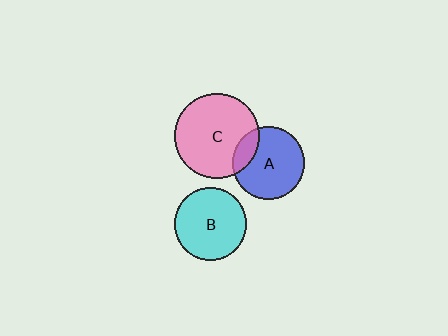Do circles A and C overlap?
Yes.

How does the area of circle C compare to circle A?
Approximately 1.4 times.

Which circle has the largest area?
Circle C (pink).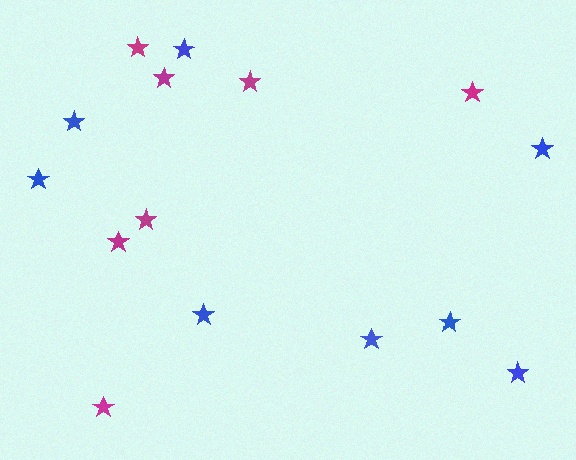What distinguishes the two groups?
There are 2 groups: one group of magenta stars (7) and one group of blue stars (8).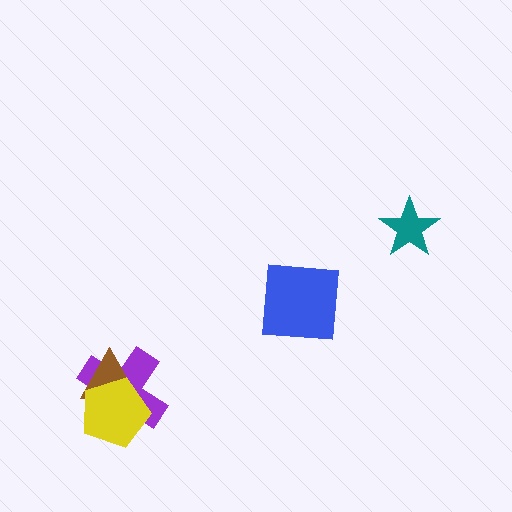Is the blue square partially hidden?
No, no other shape covers it.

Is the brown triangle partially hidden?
Yes, it is partially covered by another shape.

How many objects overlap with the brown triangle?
2 objects overlap with the brown triangle.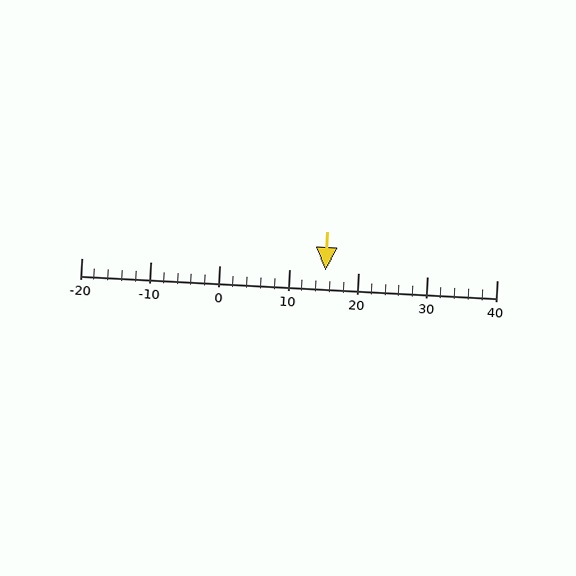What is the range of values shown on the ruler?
The ruler shows values from -20 to 40.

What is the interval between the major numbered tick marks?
The major tick marks are spaced 10 units apart.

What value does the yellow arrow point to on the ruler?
The yellow arrow points to approximately 15.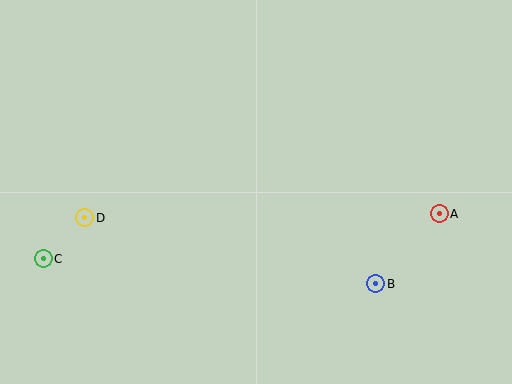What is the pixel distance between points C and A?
The distance between C and A is 399 pixels.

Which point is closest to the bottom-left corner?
Point C is closest to the bottom-left corner.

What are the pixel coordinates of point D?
Point D is at (85, 218).